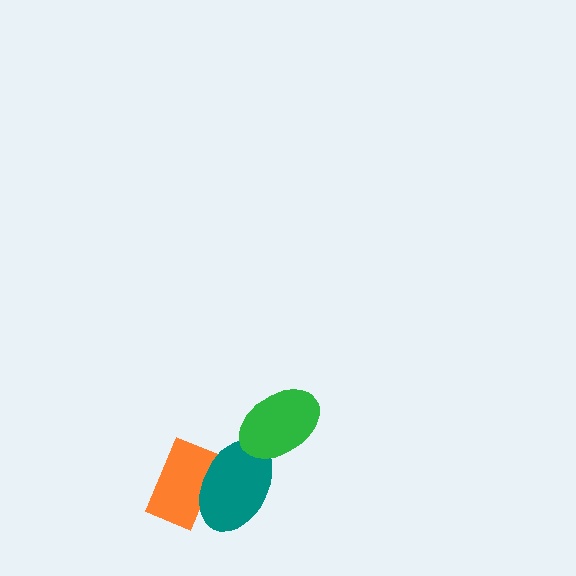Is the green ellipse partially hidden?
No, no other shape covers it.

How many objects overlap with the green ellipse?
1 object overlaps with the green ellipse.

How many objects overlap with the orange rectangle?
1 object overlaps with the orange rectangle.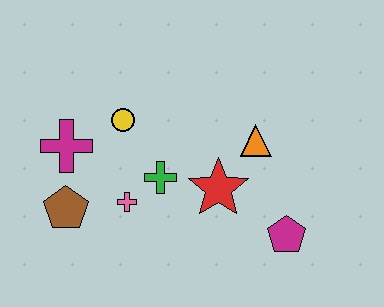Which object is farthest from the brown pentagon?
The magenta pentagon is farthest from the brown pentagon.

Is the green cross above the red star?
Yes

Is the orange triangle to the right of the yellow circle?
Yes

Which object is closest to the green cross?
The pink cross is closest to the green cross.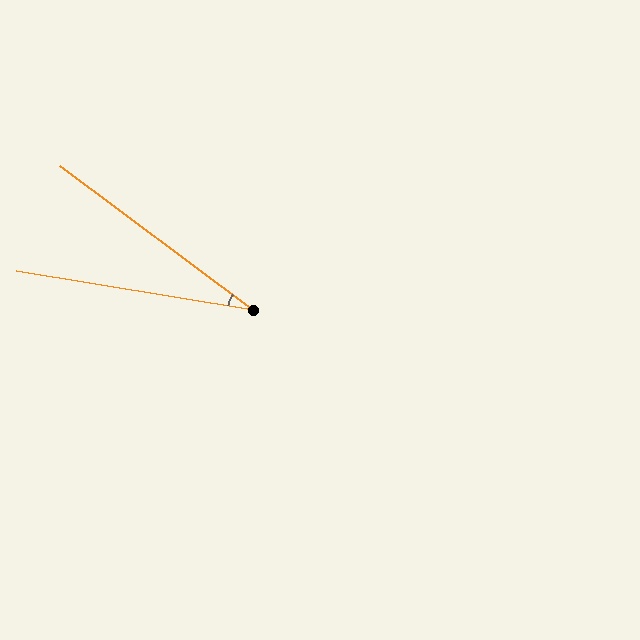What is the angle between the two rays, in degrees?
Approximately 27 degrees.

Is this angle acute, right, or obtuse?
It is acute.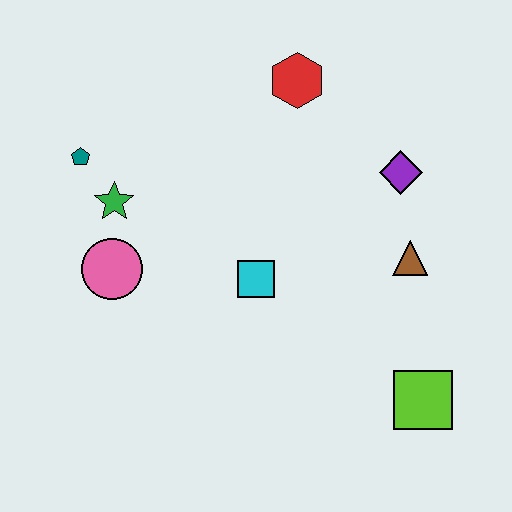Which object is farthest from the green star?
The lime square is farthest from the green star.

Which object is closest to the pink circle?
The green star is closest to the pink circle.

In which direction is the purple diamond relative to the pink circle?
The purple diamond is to the right of the pink circle.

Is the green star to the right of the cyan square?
No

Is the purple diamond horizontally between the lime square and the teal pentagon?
Yes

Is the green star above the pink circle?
Yes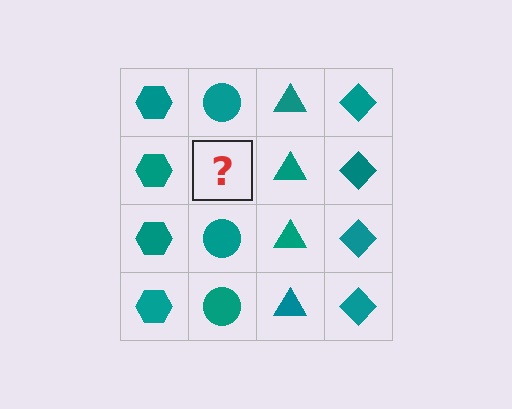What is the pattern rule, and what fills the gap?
The rule is that each column has a consistent shape. The gap should be filled with a teal circle.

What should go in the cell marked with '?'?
The missing cell should contain a teal circle.